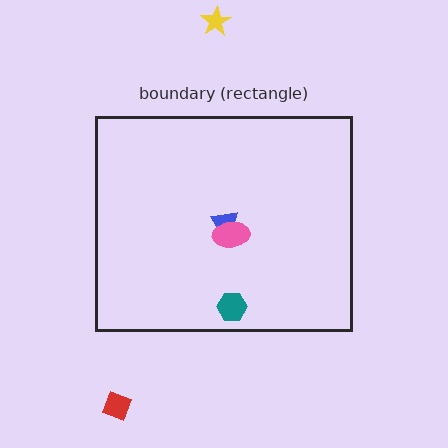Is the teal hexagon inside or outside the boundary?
Inside.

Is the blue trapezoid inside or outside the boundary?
Inside.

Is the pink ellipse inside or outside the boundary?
Inside.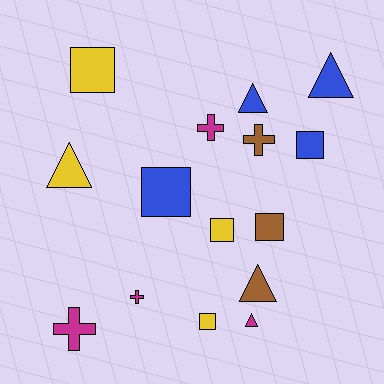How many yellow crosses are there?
There are no yellow crosses.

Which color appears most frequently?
Magenta, with 4 objects.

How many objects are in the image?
There are 15 objects.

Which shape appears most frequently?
Square, with 6 objects.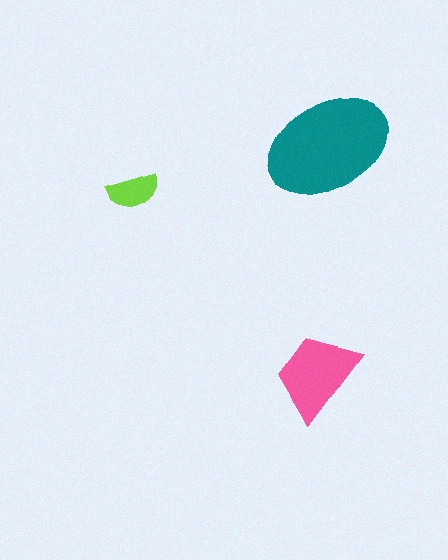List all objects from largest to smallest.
The teal ellipse, the pink trapezoid, the lime semicircle.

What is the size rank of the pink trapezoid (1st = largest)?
2nd.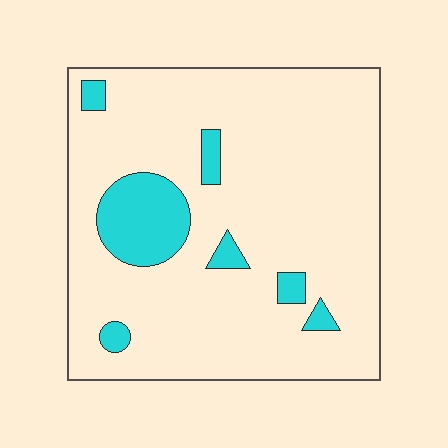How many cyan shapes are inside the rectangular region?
7.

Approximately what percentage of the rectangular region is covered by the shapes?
Approximately 15%.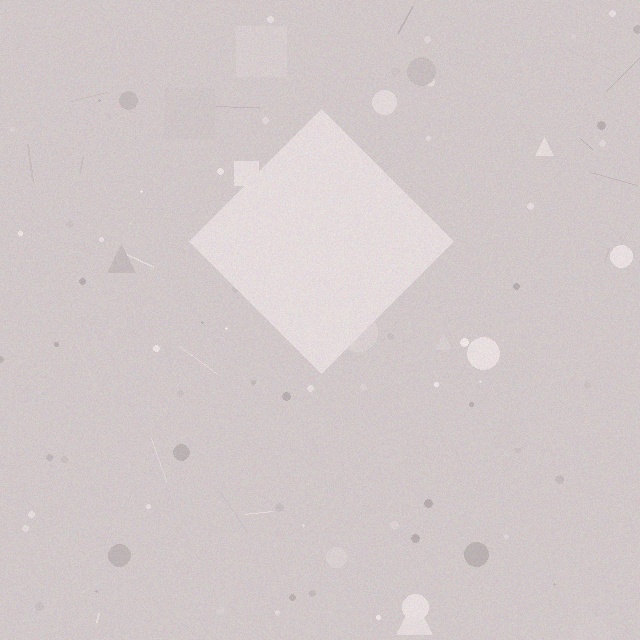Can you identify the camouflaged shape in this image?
The camouflaged shape is a diamond.